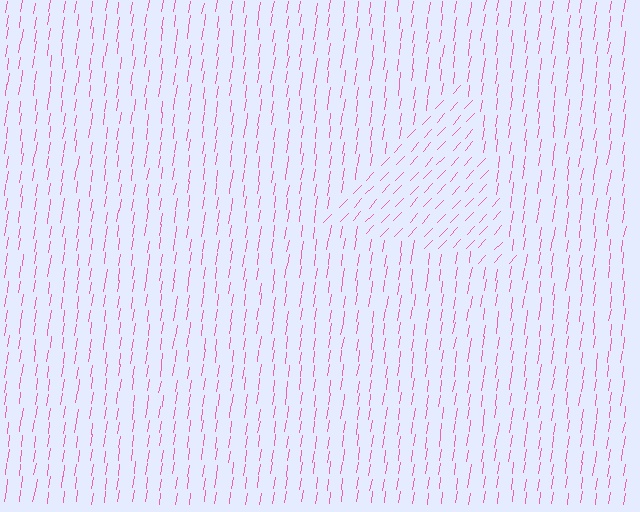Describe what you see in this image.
The image is filled with small pink line segments. A triangle region in the image has lines oriented differently from the surrounding lines, creating a visible texture boundary.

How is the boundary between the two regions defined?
The boundary is defined purely by a change in line orientation (approximately 34 degrees difference). All lines are the same color and thickness.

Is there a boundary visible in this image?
Yes, there is a texture boundary formed by a change in line orientation.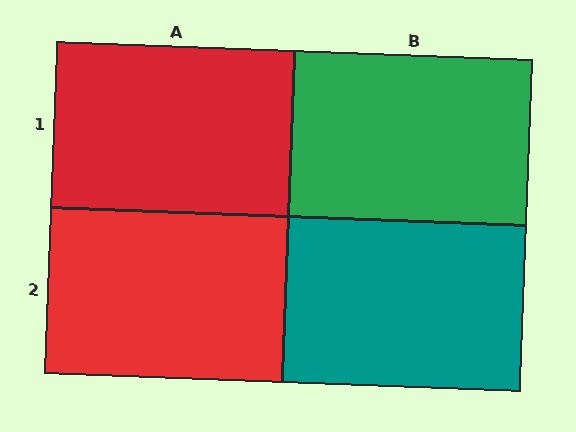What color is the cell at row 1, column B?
Green.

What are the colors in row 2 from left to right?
Red, teal.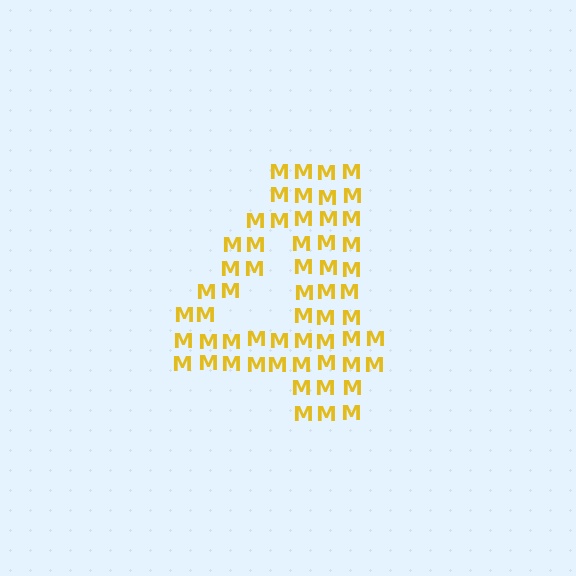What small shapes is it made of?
It is made of small letter M's.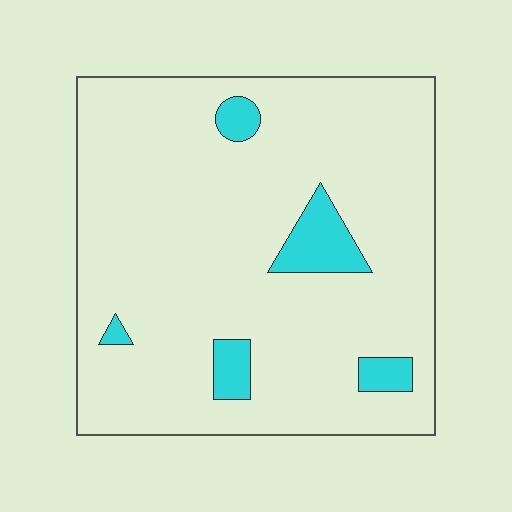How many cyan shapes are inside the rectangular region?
5.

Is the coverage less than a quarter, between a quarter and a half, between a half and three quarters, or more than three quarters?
Less than a quarter.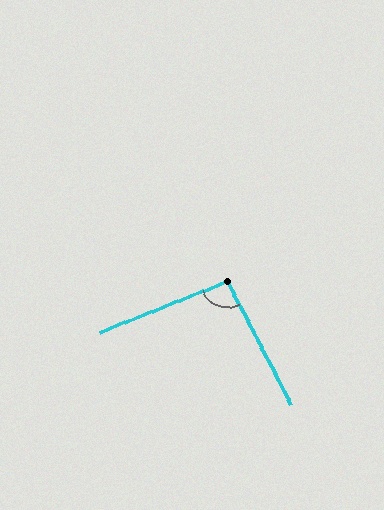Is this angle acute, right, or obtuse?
It is obtuse.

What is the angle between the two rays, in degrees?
Approximately 95 degrees.